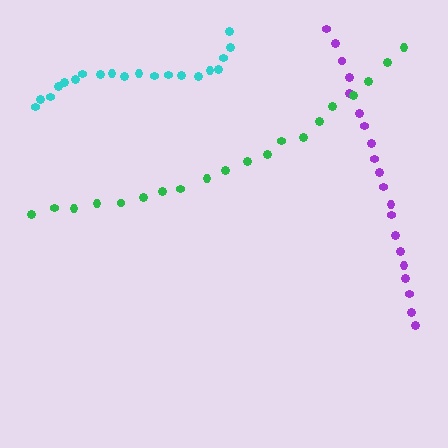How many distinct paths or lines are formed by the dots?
There are 3 distinct paths.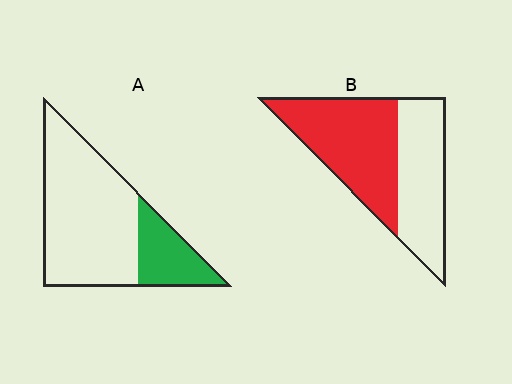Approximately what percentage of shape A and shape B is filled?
A is approximately 25% and B is approximately 55%.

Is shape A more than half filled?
No.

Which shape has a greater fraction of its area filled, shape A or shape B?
Shape B.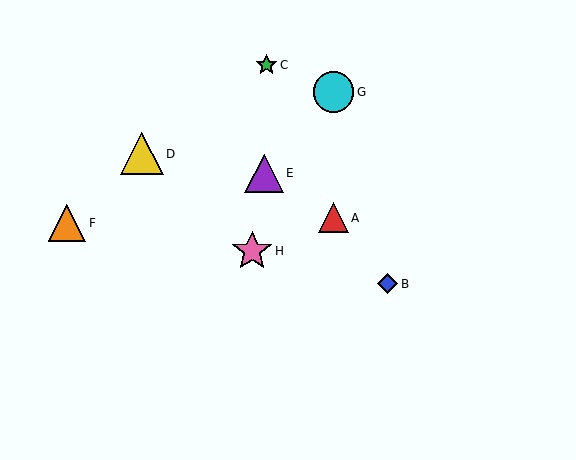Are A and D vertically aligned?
No, A is at x≈334 and D is at x≈142.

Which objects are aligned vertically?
Objects A, G are aligned vertically.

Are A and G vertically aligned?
Yes, both are at x≈334.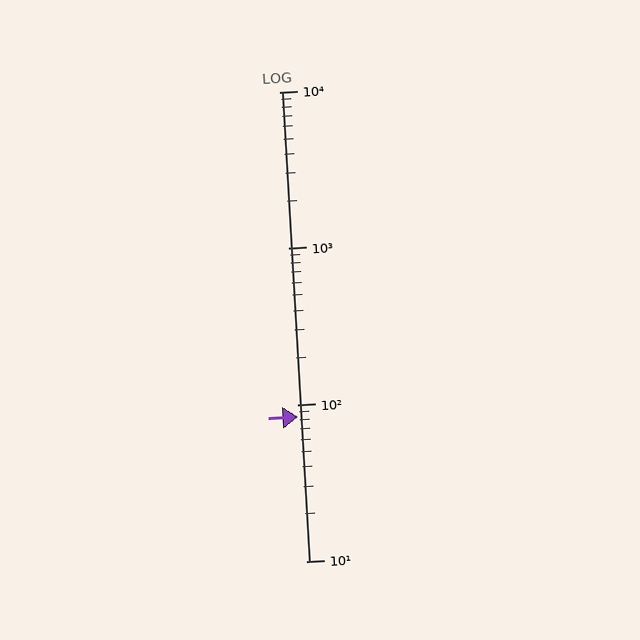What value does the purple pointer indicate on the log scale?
The pointer indicates approximately 84.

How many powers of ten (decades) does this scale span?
The scale spans 3 decades, from 10 to 10000.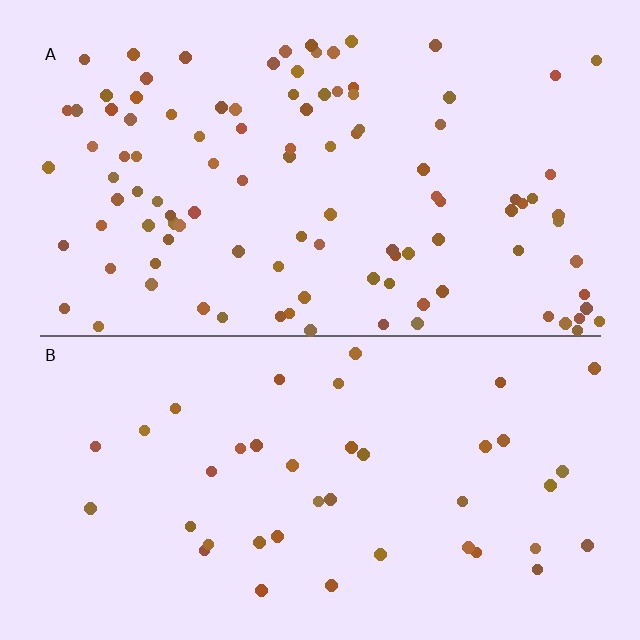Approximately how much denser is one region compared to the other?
Approximately 2.6× — region A over region B.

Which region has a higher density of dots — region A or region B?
A (the top).